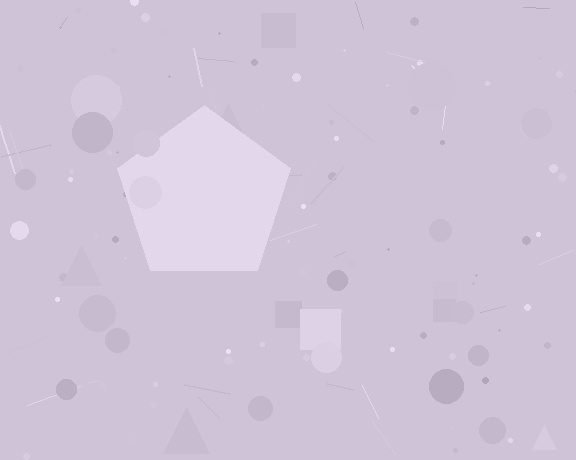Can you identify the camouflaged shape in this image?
The camouflaged shape is a pentagon.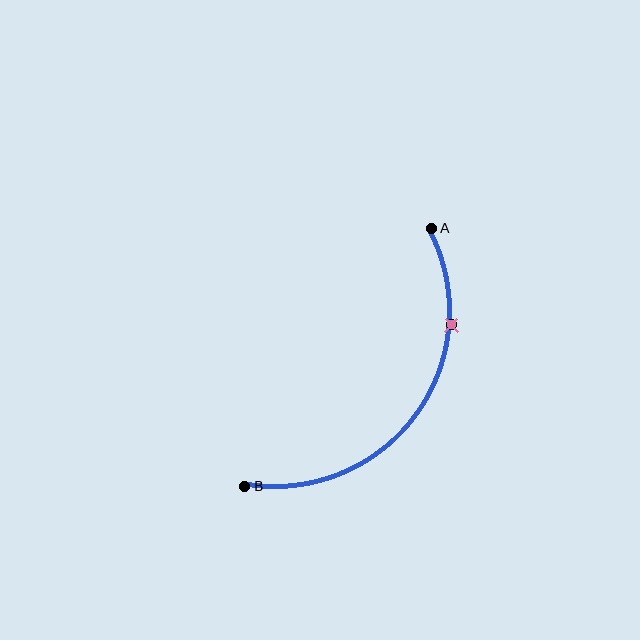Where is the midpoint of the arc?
The arc midpoint is the point on the curve farthest from the straight line joining A and B. It sits below and to the right of that line.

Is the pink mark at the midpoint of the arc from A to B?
No. The pink mark lies on the arc but is closer to endpoint A. The arc midpoint would be at the point on the curve equidistant along the arc from both A and B.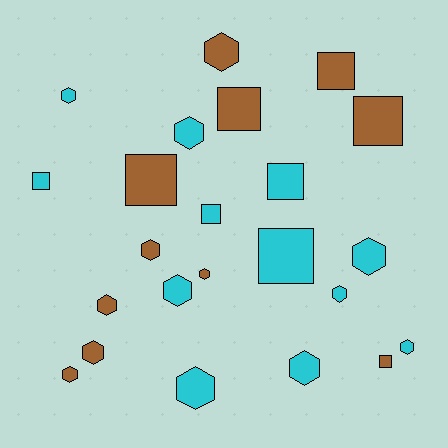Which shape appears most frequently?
Hexagon, with 14 objects.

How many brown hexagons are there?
There are 6 brown hexagons.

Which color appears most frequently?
Cyan, with 12 objects.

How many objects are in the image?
There are 23 objects.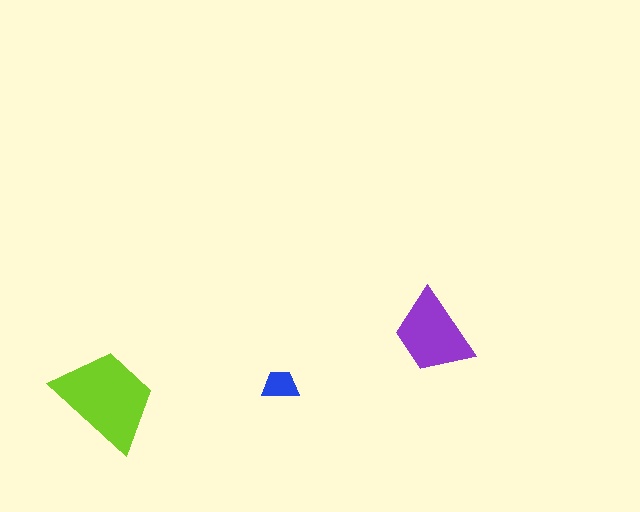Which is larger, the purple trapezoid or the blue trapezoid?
The purple one.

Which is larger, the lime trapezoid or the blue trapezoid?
The lime one.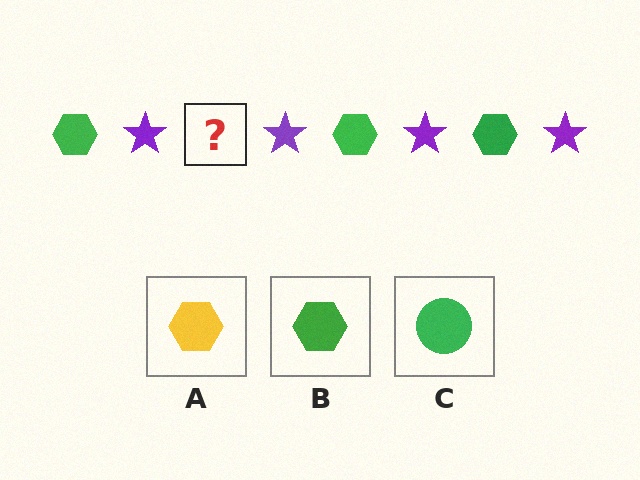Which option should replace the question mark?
Option B.